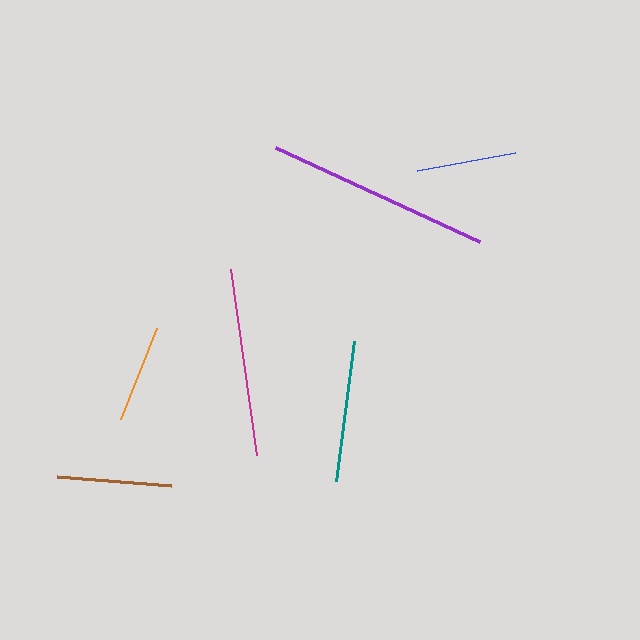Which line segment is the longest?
The purple line is the longest at approximately 225 pixels.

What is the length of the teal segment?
The teal segment is approximately 141 pixels long.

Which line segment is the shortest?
The orange line is the shortest at approximately 98 pixels.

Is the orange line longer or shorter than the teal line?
The teal line is longer than the orange line.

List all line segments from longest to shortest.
From longest to shortest: purple, magenta, teal, brown, blue, orange.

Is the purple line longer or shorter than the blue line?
The purple line is longer than the blue line.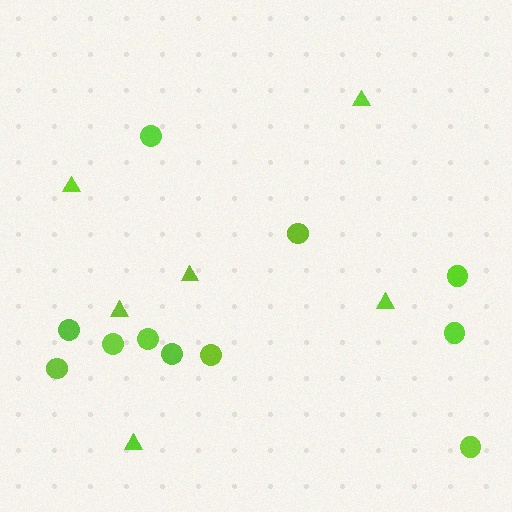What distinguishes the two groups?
There are 2 groups: one group of circles (11) and one group of triangles (6).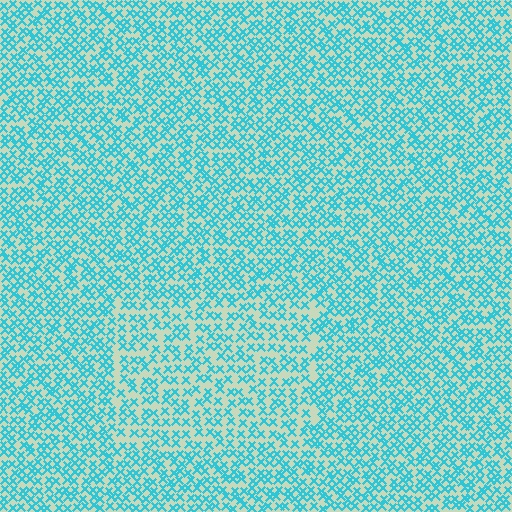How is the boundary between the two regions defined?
The boundary is defined by a change in element density (approximately 1.5x ratio). All elements are the same color, size, and shape.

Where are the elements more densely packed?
The elements are more densely packed outside the rectangle boundary.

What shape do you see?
I see a rectangle.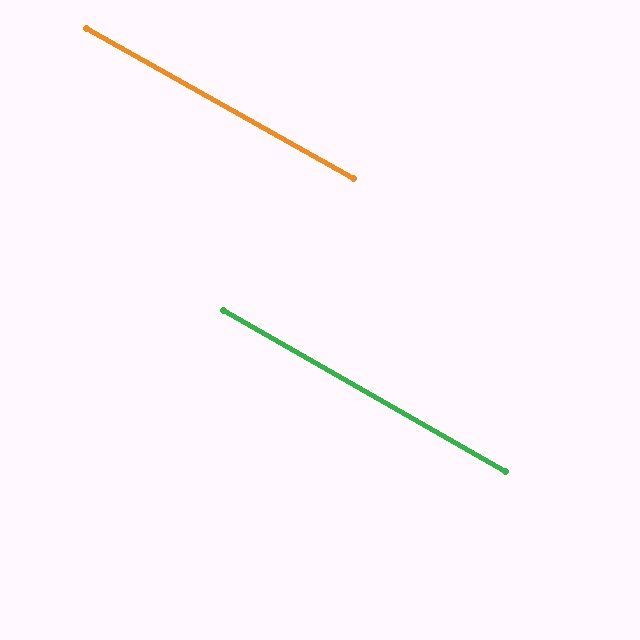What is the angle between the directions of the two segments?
Approximately 1 degree.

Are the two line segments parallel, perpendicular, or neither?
Parallel — their directions differ by only 0.6°.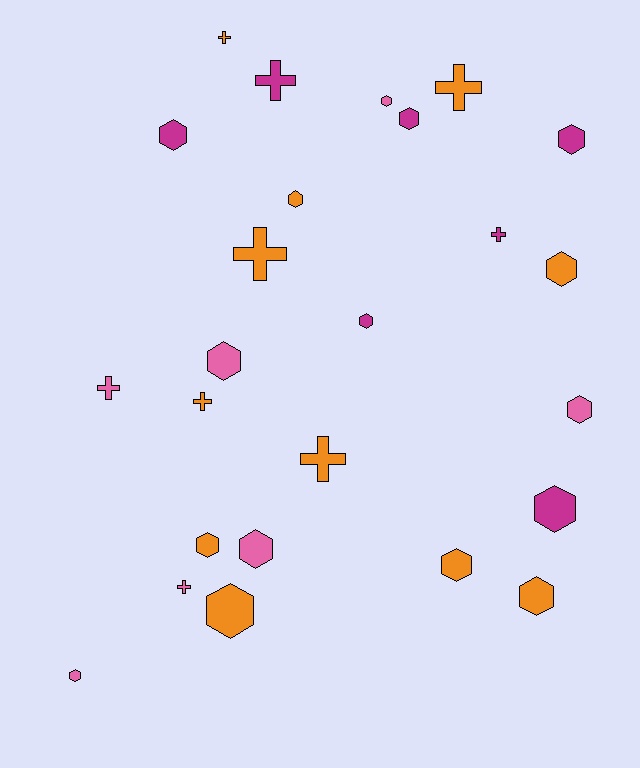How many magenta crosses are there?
There are 2 magenta crosses.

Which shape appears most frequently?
Hexagon, with 16 objects.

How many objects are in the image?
There are 25 objects.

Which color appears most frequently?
Orange, with 11 objects.